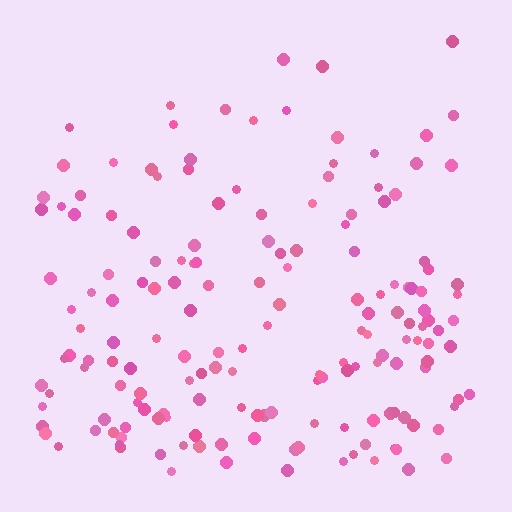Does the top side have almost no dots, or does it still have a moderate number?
Still a moderate number, just noticeably fewer than the bottom.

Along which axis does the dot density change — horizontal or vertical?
Vertical.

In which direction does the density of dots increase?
From top to bottom, with the bottom side densest.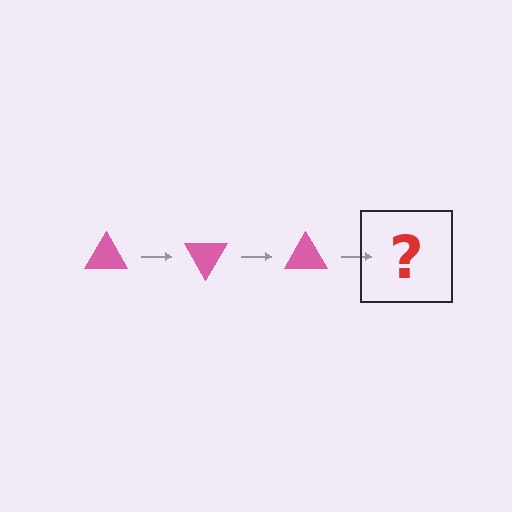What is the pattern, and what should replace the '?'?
The pattern is that the triangle rotates 60 degrees each step. The '?' should be a pink triangle rotated 180 degrees.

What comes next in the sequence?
The next element should be a pink triangle rotated 180 degrees.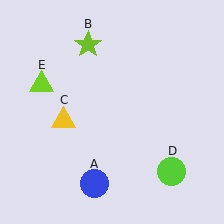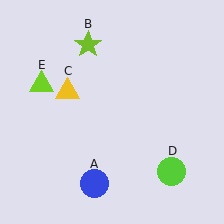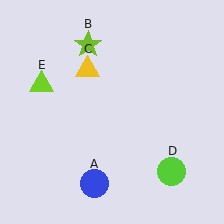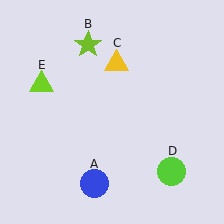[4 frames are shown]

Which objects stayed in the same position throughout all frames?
Blue circle (object A) and lime star (object B) and lime circle (object D) and lime triangle (object E) remained stationary.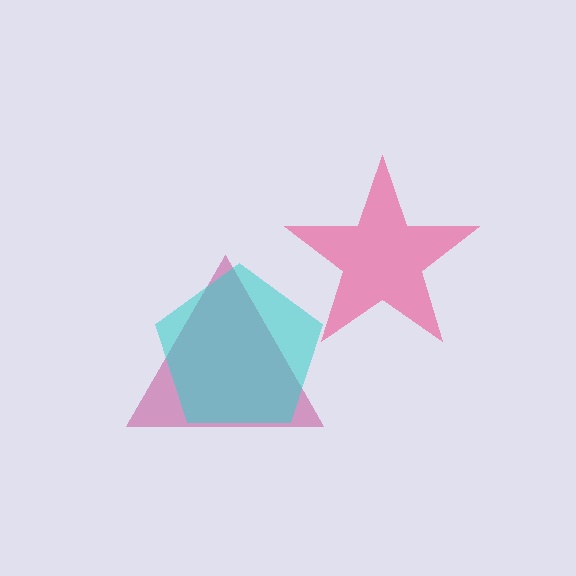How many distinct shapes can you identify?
There are 3 distinct shapes: a pink star, a magenta triangle, a cyan pentagon.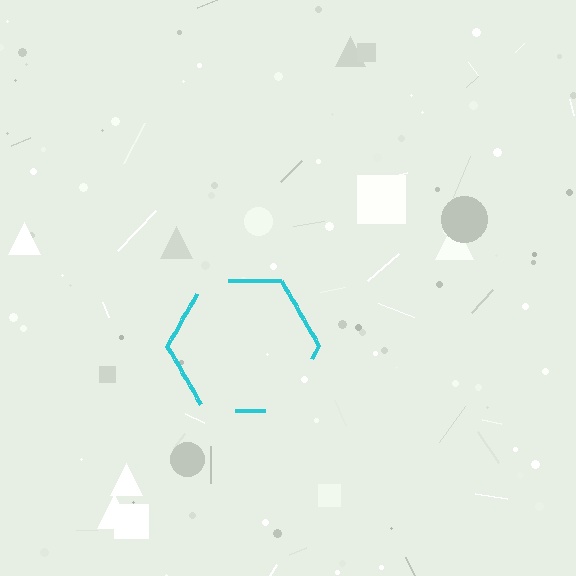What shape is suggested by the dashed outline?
The dashed outline suggests a hexagon.